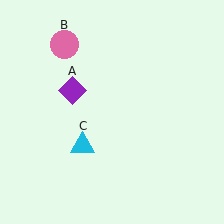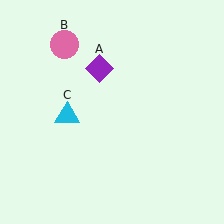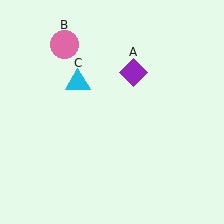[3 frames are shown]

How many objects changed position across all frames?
2 objects changed position: purple diamond (object A), cyan triangle (object C).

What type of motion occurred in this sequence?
The purple diamond (object A), cyan triangle (object C) rotated clockwise around the center of the scene.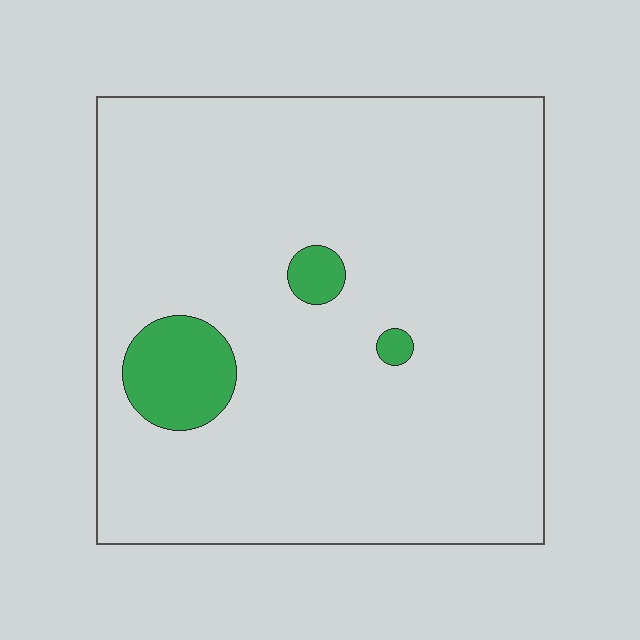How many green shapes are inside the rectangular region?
3.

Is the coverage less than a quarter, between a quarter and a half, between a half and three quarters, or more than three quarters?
Less than a quarter.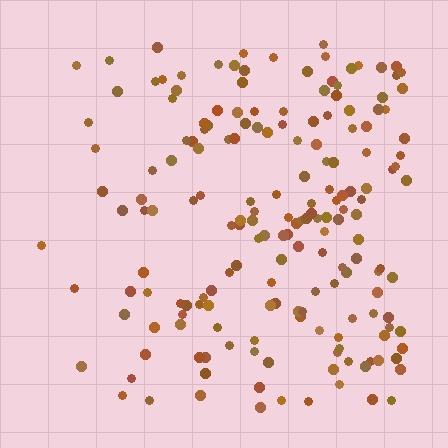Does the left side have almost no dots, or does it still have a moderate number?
Still a moderate number, just noticeably fewer than the right.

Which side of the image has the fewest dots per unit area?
The left.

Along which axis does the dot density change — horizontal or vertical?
Horizontal.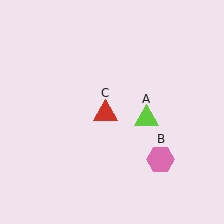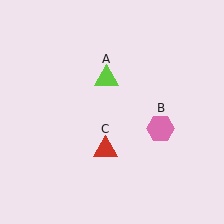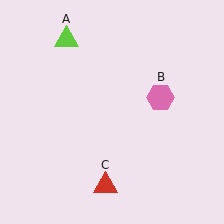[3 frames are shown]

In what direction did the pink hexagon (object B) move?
The pink hexagon (object B) moved up.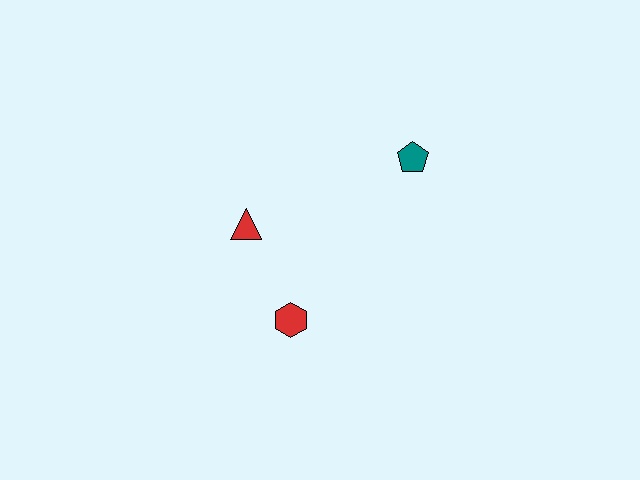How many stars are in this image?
There are no stars.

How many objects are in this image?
There are 3 objects.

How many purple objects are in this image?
There are no purple objects.